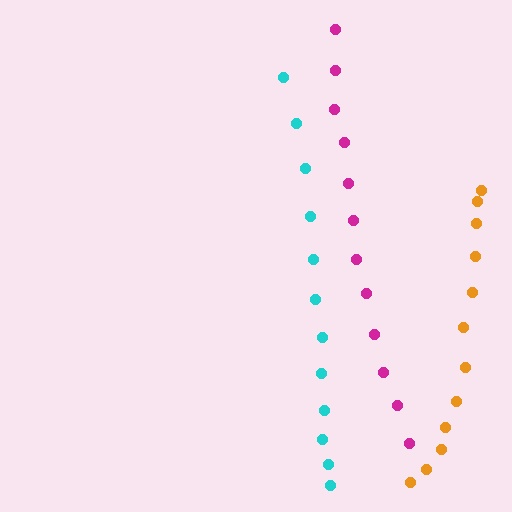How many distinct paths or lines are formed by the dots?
There are 3 distinct paths.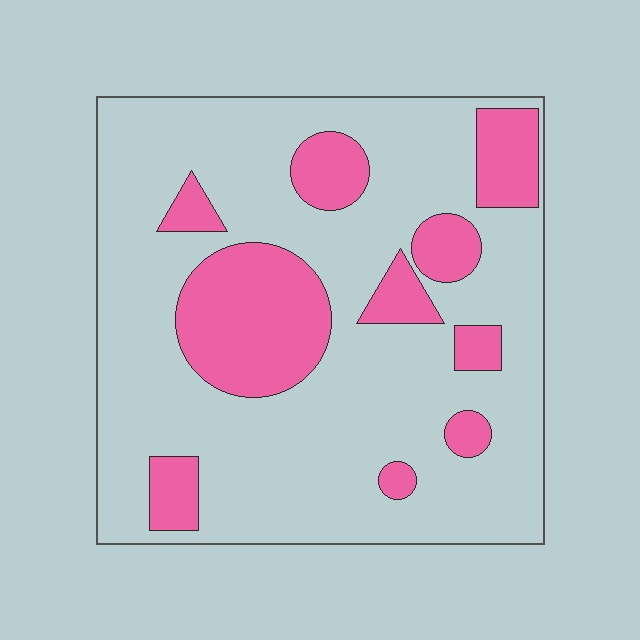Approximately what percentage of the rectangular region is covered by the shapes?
Approximately 25%.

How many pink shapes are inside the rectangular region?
10.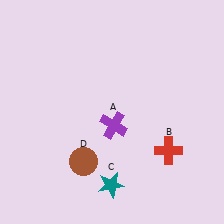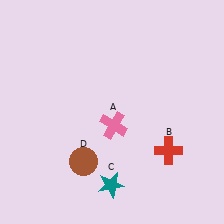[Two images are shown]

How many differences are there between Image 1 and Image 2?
There is 1 difference between the two images.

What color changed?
The cross (A) changed from purple in Image 1 to pink in Image 2.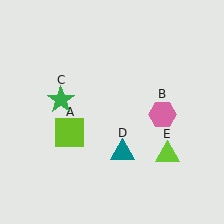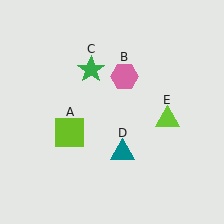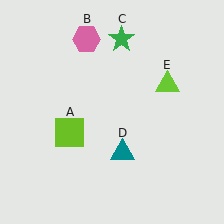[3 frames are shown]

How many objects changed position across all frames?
3 objects changed position: pink hexagon (object B), green star (object C), lime triangle (object E).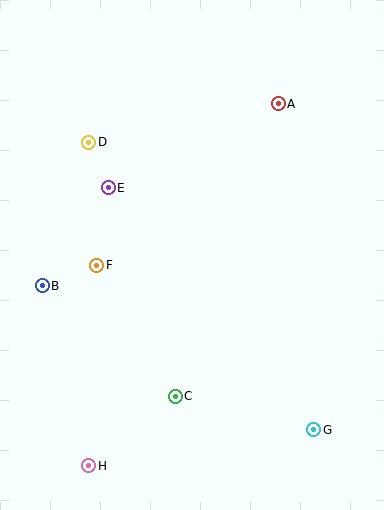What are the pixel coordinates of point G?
Point G is at (314, 430).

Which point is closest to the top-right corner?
Point A is closest to the top-right corner.